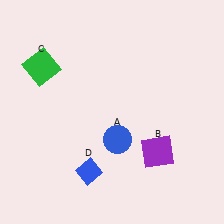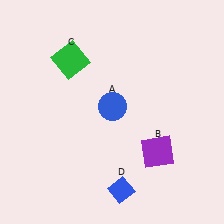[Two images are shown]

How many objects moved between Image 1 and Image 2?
3 objects moved between the two images.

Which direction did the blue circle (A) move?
The blue circle (A) moved up.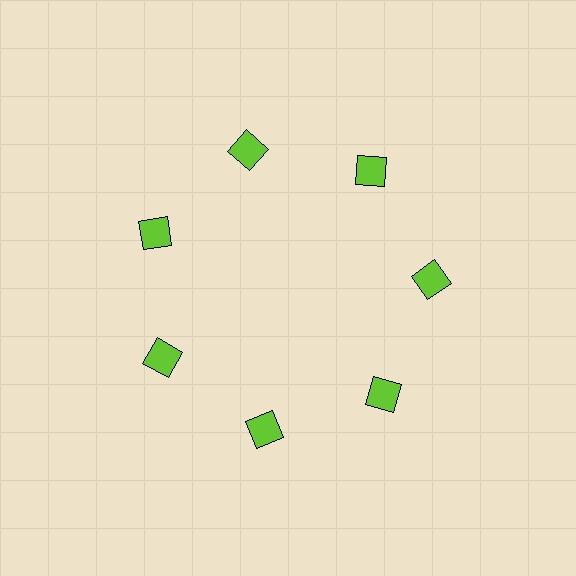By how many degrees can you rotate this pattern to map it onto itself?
The pattern maps onto itself every 51 degrees of rotation.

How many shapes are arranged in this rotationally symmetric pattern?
There are 7 shapes, arranged in 7 groups of 1.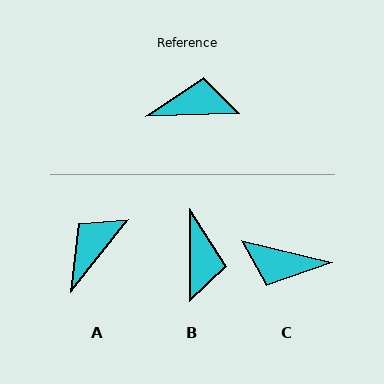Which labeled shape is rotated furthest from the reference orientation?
C, about 164 degrees away.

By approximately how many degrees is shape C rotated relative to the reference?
Approximately 164 degrees counter-clockwise.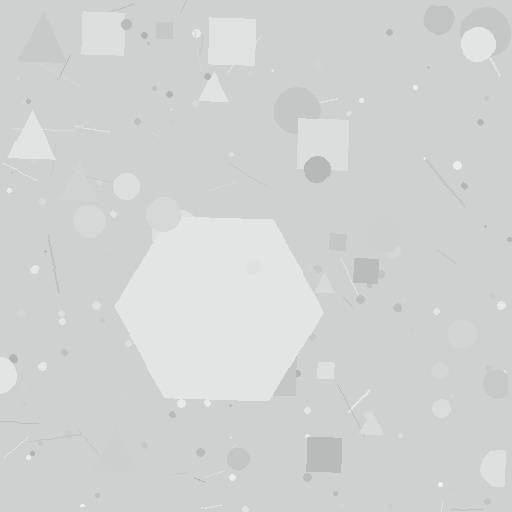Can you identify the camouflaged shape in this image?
The camouflaged shape is a hexagon.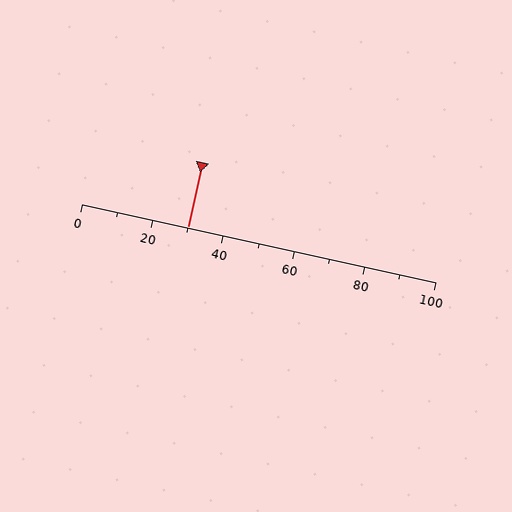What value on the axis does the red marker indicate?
The marker indicates approximately 30.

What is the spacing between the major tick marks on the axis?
The major ticks are spaced 20 apart.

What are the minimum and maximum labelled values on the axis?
The axis runs from 0 to 100.